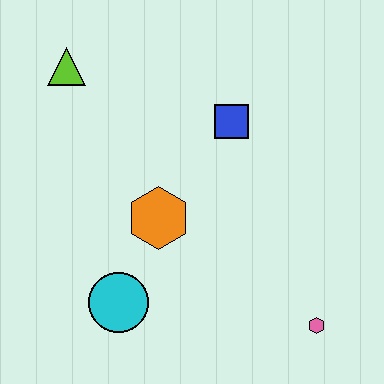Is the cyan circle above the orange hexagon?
No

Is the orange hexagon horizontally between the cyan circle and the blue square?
Yes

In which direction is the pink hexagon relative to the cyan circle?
The pink hexagon is to the right of the cyan circle.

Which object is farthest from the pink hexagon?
The lime triangle is farthest from the pink hexagon.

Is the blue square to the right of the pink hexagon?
No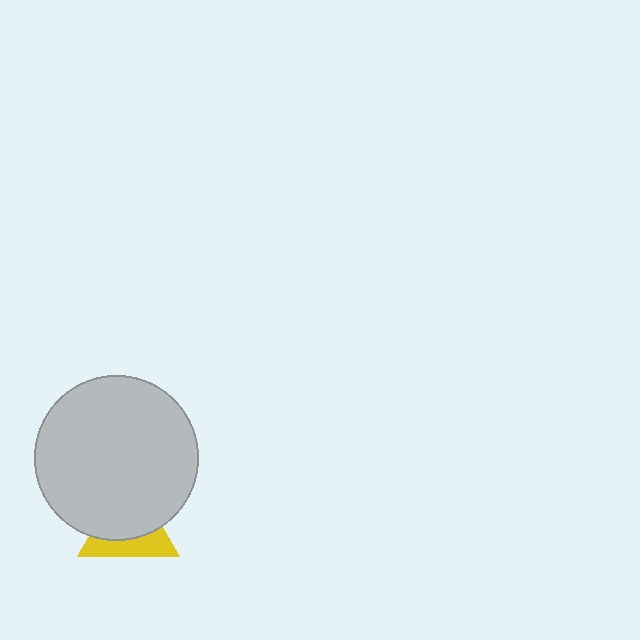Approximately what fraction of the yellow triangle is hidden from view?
Roughly 60% of the yellow triangle is hidden behind the light gray circle.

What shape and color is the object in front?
The object in front is a light gray circle.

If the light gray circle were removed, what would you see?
You would see the complete yellow triangle.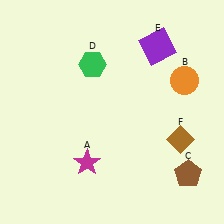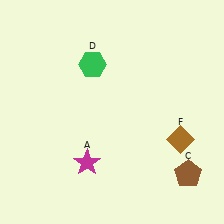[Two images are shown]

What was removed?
The orange circle (B), the purple square (E) were removed in Image 2.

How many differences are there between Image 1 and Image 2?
There are 2 differences between the two images.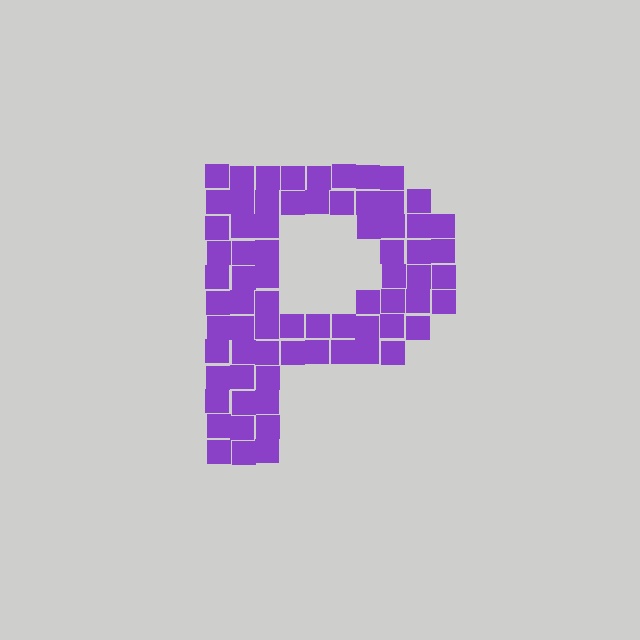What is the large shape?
The large shape is the letter P.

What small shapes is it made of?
It is made of small squares.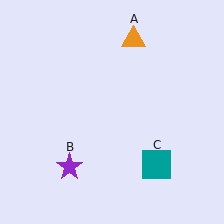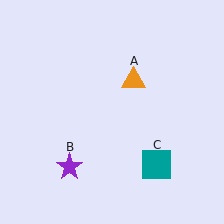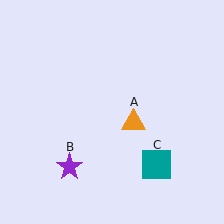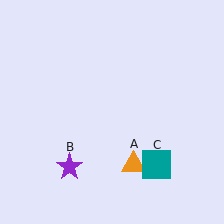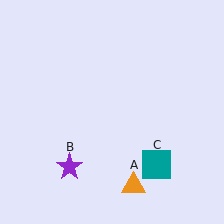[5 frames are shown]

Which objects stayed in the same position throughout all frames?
Purple star (object B) and teal square (object C) remained stationary.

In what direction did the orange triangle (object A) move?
The orange triangle (object A) moved down.